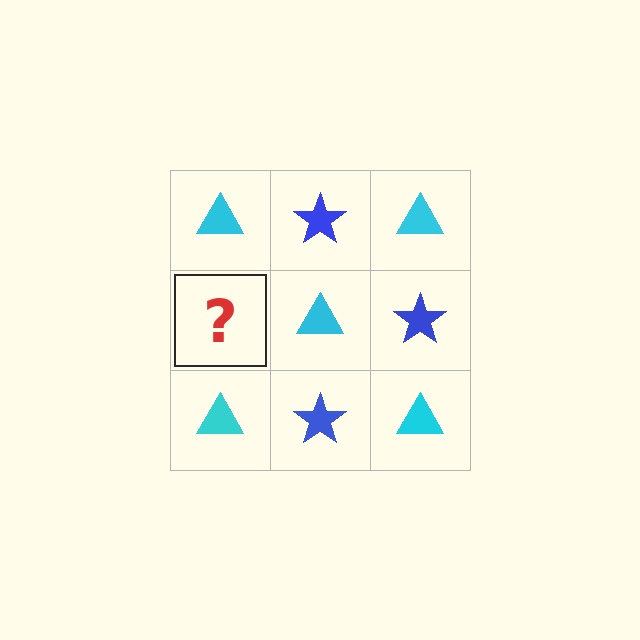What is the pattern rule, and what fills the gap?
The rule is that it alternates cyan triangle and blue star in a checkerboard pattern. The gap should be filled with a blue star.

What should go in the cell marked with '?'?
The missing cell should contain a blue star.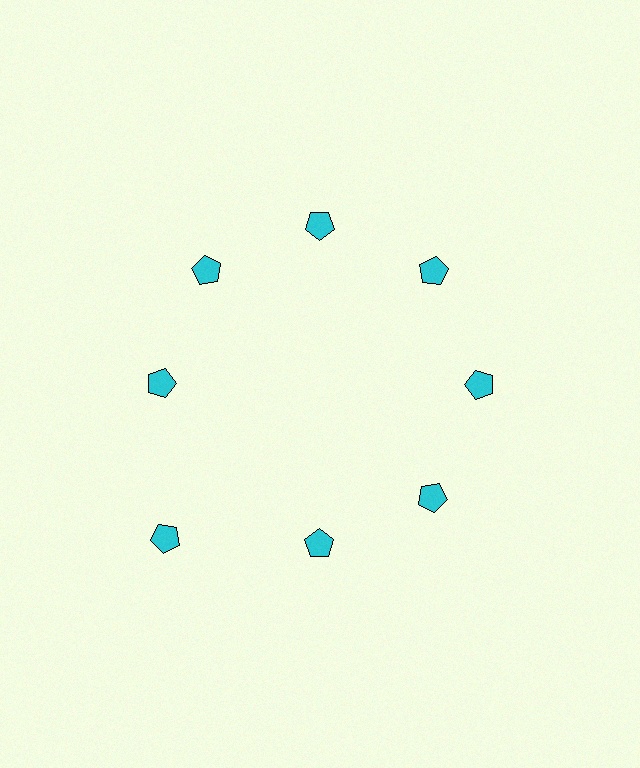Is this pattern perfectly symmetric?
No. The 8 cyan pentagons are arranged in a ring, but one element near the 8 o'clock position is pushed outward from the center, breaking the 8-fold rotational symmetry.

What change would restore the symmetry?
The symmetry would be restored by moving it inward, back onto the ring so that all 8 pentagons sit at equal angles and equal distance from the center.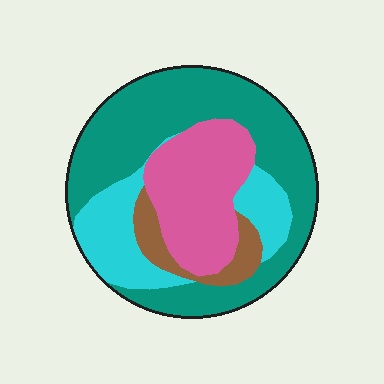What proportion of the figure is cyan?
Cyan takes up about one fifth (1/5) of the figure.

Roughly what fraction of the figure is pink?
Pink covers 24% of the figure.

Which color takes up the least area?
Brown, at roughly 10%.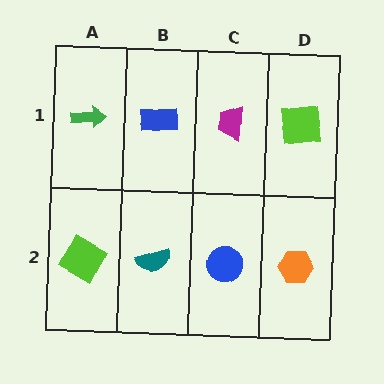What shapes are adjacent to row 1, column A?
A lime square (row 2, column A), a blue rectangle (row 1, column B).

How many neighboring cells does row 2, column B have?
3.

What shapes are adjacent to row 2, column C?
A magenta trapezoid (row 1, column C), a teal semicircle (row 2, column B), an orange hexagon (row 2, column D).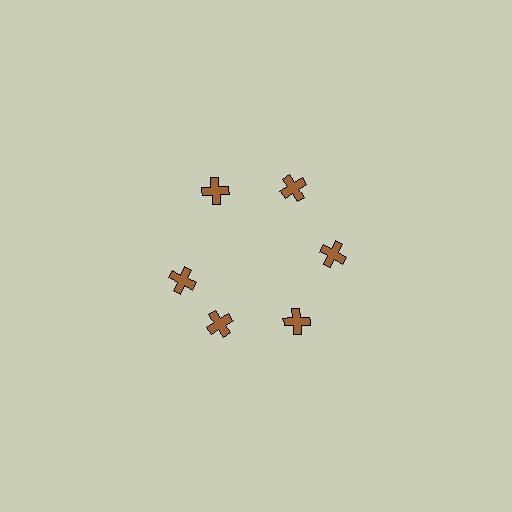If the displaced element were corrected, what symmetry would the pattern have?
It would have 6-fold rotational symmetry — the pattern would map onto itself every 60 degrees.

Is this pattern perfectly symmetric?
No. The 6 brown crosses are arranged in a ring, but one element near the 9 o'clock position is rotated out of alignment along the ring, breaking the 6-fold rotational symmetry.